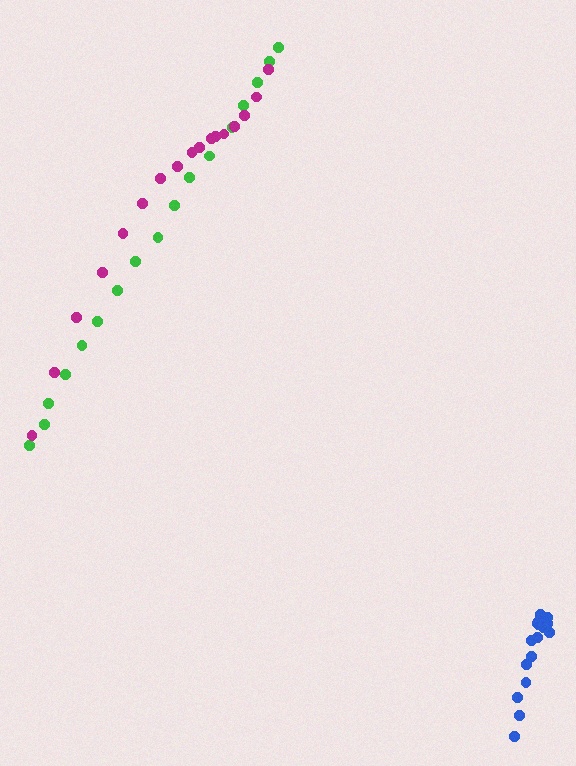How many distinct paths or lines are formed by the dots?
There are 3 distinct paths.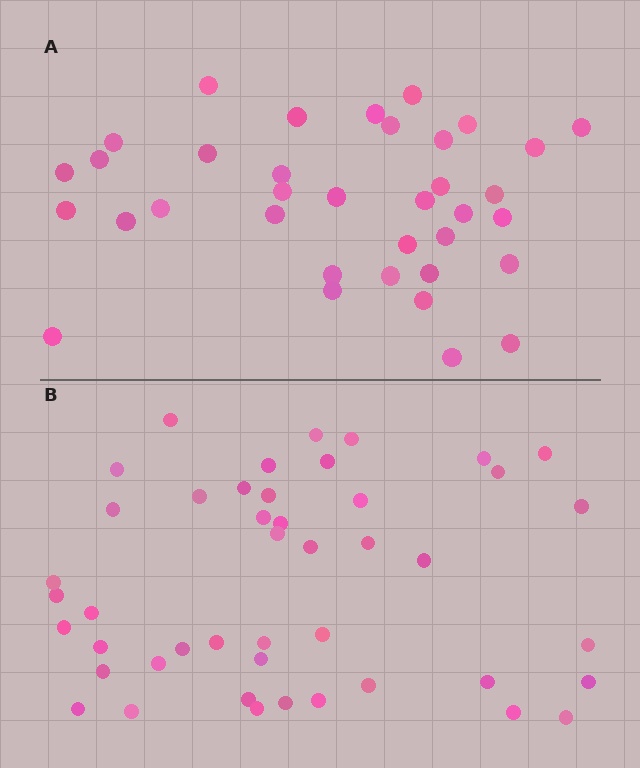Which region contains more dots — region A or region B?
Region B (the bottom region) has more dots.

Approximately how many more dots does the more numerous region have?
Region B has roughly 8 or so more dots than region A.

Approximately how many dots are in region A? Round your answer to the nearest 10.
About 40 dots. (The exact count is 36, which rounds to 40.)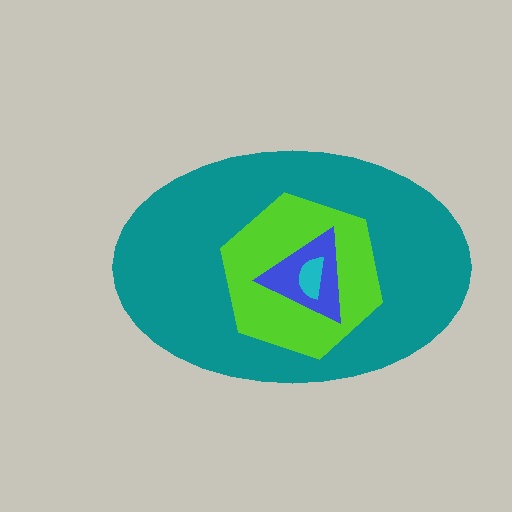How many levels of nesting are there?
4.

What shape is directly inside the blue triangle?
The cyan semicircle.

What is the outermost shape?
The teal ellipse.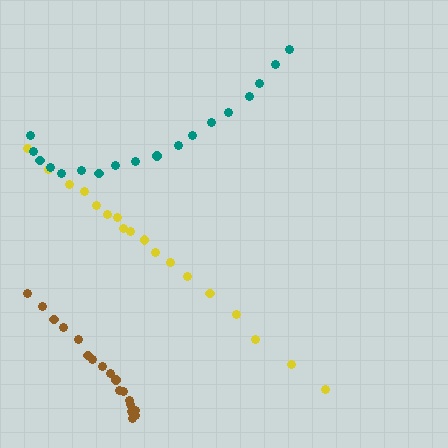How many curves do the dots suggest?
There are 3 distinct paths.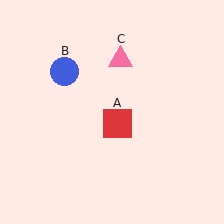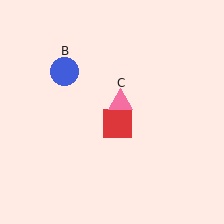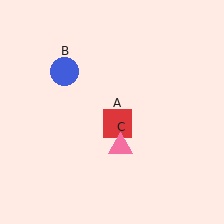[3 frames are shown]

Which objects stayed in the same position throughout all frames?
Red square (object A) and blue circle (object B) remained stationary.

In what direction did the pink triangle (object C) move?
The pink triangle (object C) moved down.